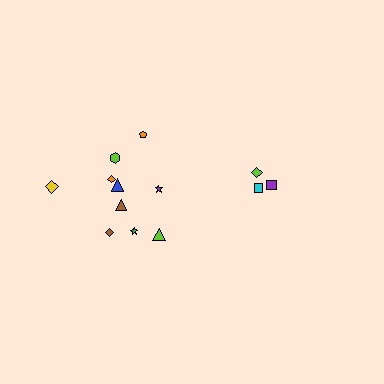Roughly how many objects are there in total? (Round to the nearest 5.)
Roughly 15 objects in total.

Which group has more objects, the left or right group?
The left group.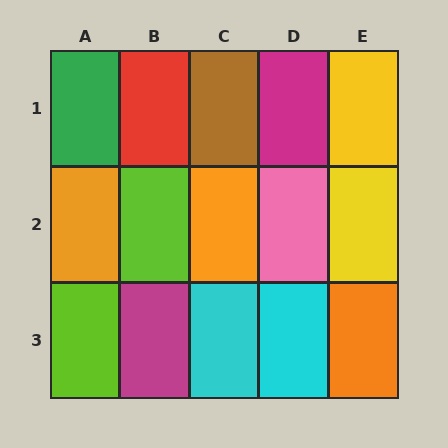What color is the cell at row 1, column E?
Yellow.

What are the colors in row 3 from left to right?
Lime, magenta, cyan, cyan, orange.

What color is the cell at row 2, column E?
Yellow.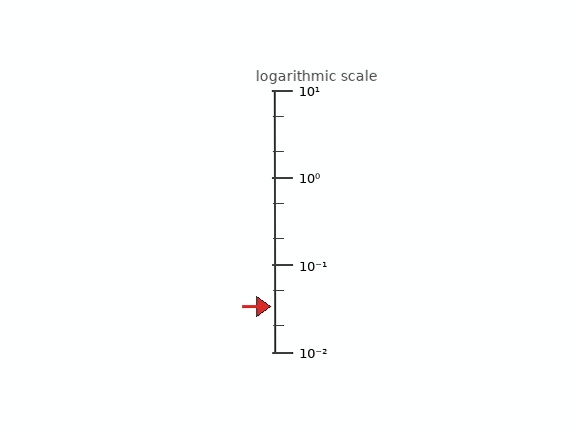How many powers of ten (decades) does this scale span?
The scale spans 3 decades, from 0.01 to 10.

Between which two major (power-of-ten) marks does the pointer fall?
The pointer is between 0.01 and 0.1.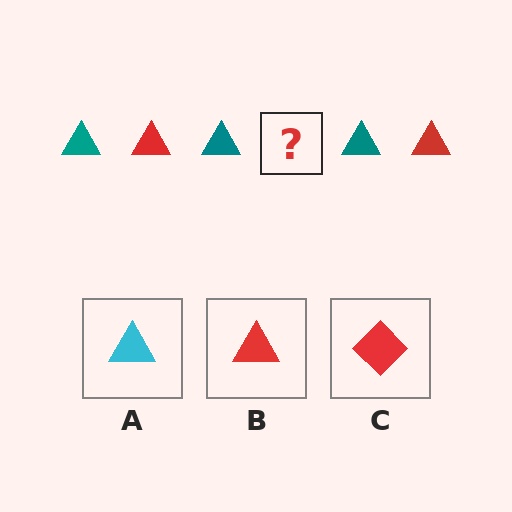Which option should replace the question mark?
Option B.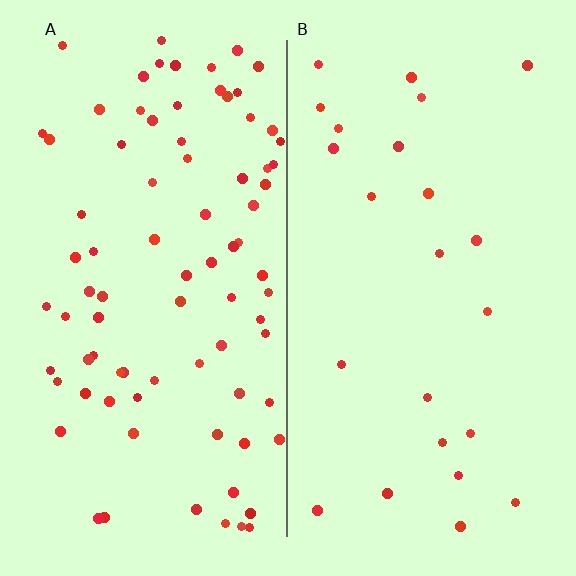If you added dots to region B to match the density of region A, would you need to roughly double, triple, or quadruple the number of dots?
Approximately triple.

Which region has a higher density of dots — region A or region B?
A (the left).